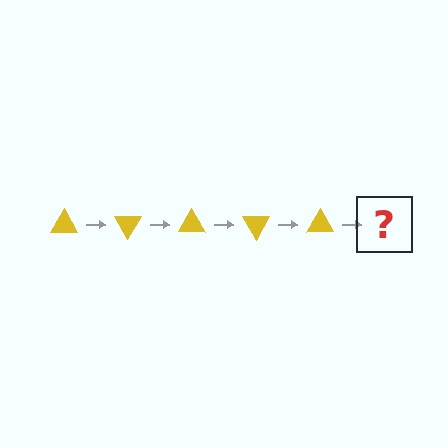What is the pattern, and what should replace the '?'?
The pattern is that the triangle rotates 60 degrees each step. The '?' should be a yellow triangle rotated 300 degrees.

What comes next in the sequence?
The next element should be a yellow triangle rotated 300 degrees.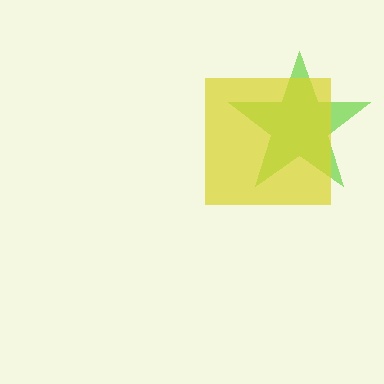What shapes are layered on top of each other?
The layered shapes are: a lime star, a yellow square.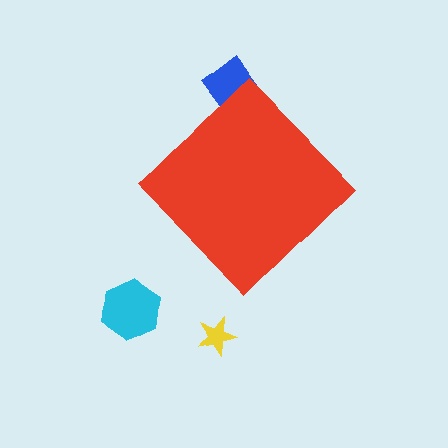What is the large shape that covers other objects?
A red diamond.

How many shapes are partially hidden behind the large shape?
1 shape is partially hidden.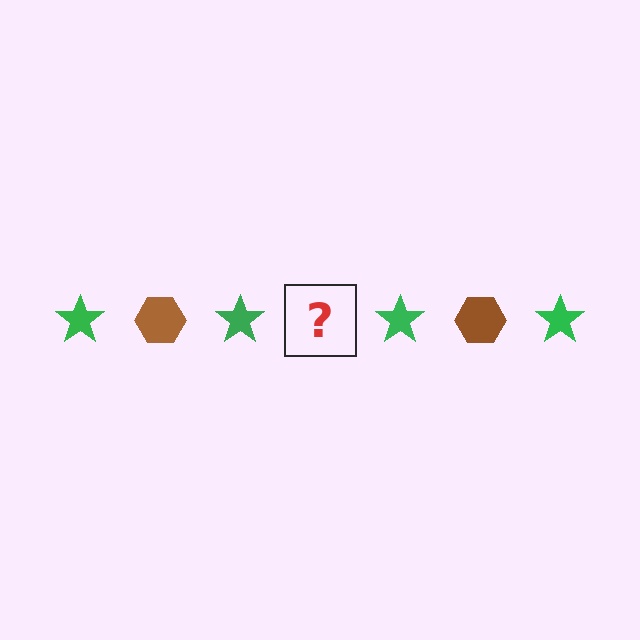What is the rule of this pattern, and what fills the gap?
The rule is that the pattern alternates between green star and brown hexagon. The gap should be filled with a brown hexagon.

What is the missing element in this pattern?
The missing element is a brown hexagon.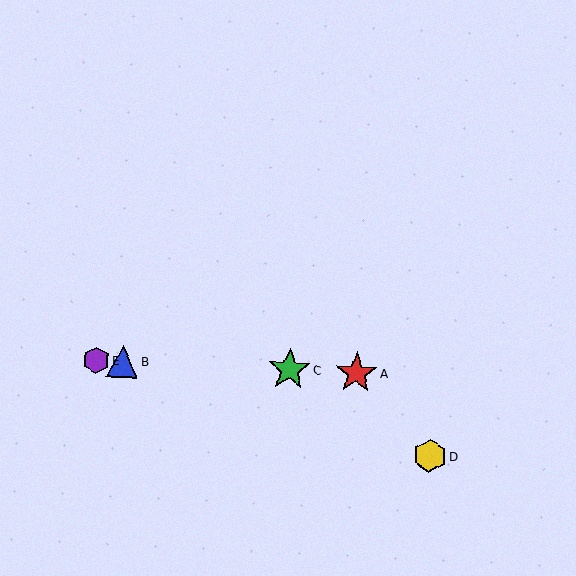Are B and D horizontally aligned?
No, B is at y≈362 and D is at y≈456.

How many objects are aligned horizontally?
4 objects (A, B, C, E) are aligned horizontally.